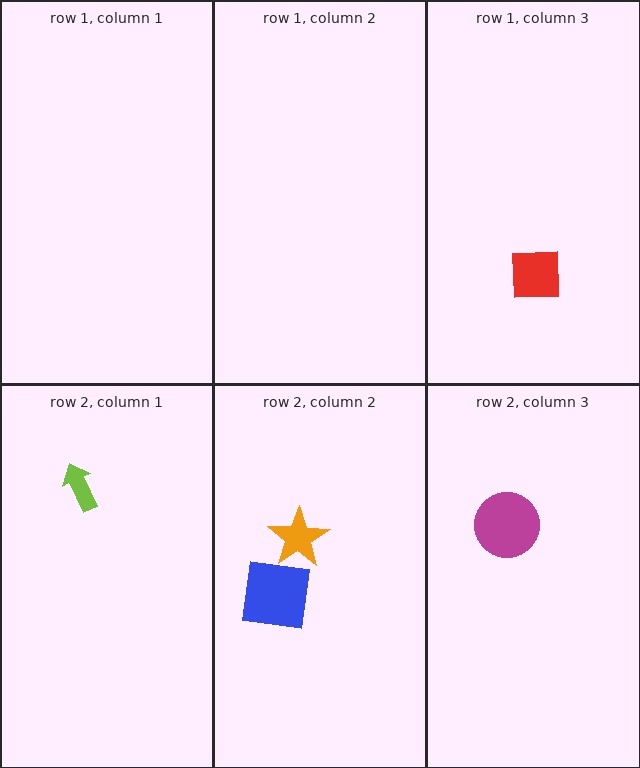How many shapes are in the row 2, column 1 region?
1.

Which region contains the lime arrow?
The row 2, column 1 region.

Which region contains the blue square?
The row 2, column 2 region.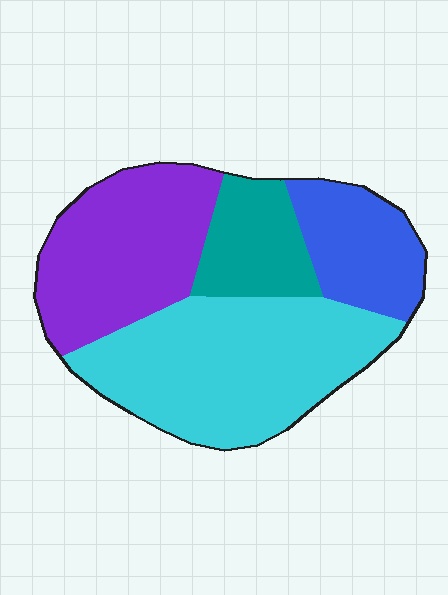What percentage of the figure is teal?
Teal covers 14% of the figure.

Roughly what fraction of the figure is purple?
Purple covers around 30% of the figure.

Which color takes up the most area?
Cyan, at roughly 40%.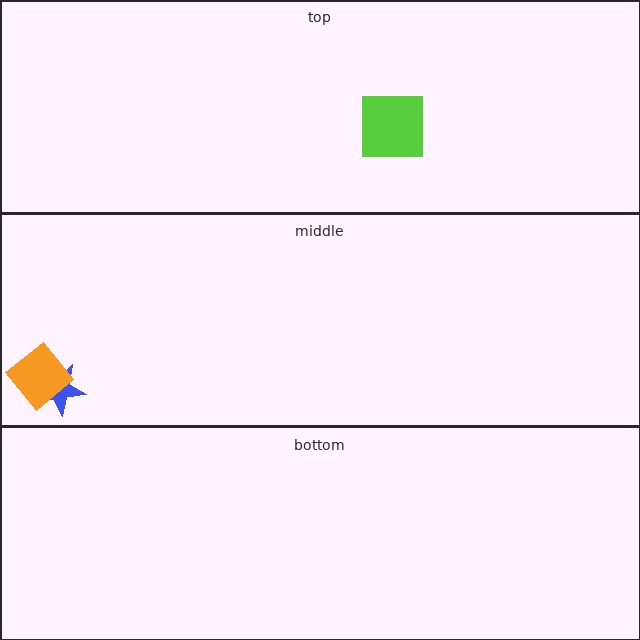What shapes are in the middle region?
The blue star, the orange diamond.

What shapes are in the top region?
The lime square.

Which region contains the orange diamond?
The middle region.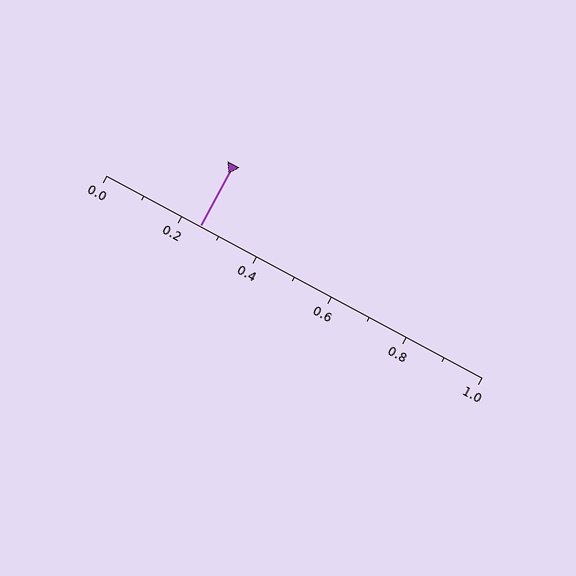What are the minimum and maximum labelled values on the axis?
The axis runs from 0.0 to 1.0.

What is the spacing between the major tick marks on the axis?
The major ticks are spaced 0.2 apart.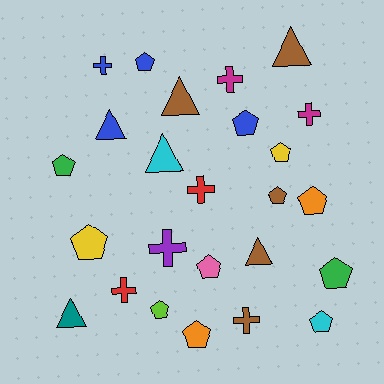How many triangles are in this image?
There are 6 triangles.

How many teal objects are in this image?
There is 1 teal object.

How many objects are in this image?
There are 25 objects.